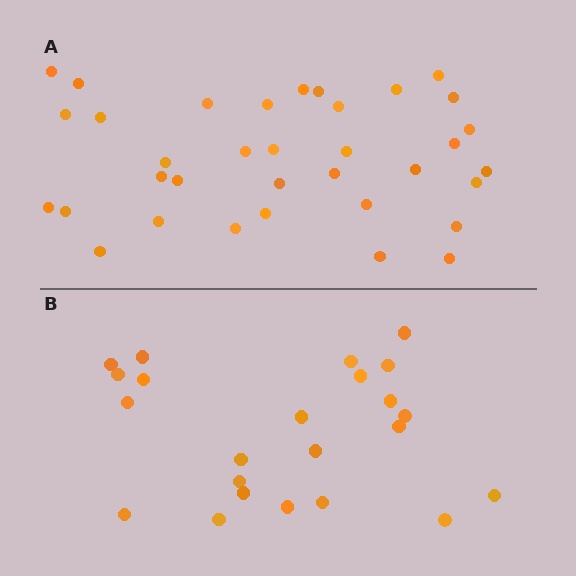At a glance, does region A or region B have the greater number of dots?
Region A (the top region) has more dots.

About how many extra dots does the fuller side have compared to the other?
Region A has roughly 12 or so more dots than region B.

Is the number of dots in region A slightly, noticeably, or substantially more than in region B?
Region A has substantially more. The ratio is roughly 1.5 to 1.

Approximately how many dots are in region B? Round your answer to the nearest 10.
About 20 dots. (The exact count is 23, which rounds to 20.)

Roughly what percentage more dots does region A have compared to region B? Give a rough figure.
About 50% more.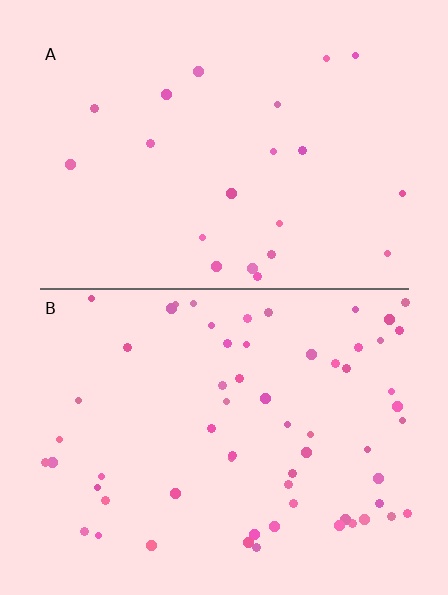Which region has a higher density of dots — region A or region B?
B (the bottom).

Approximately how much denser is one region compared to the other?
Approximately 2.9× — region B over region A.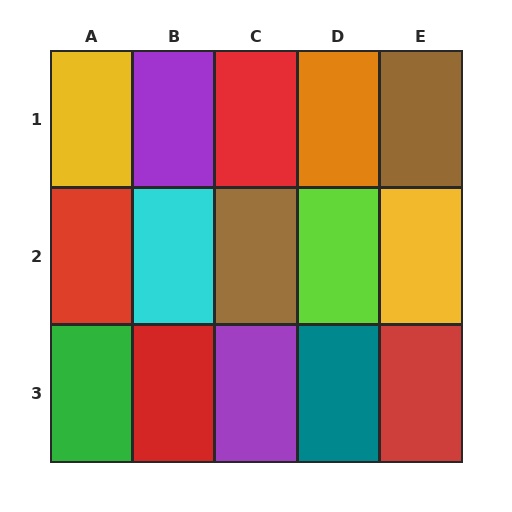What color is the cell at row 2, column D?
Lime.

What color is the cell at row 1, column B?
Purple.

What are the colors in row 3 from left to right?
Green, red, purple, teal, red.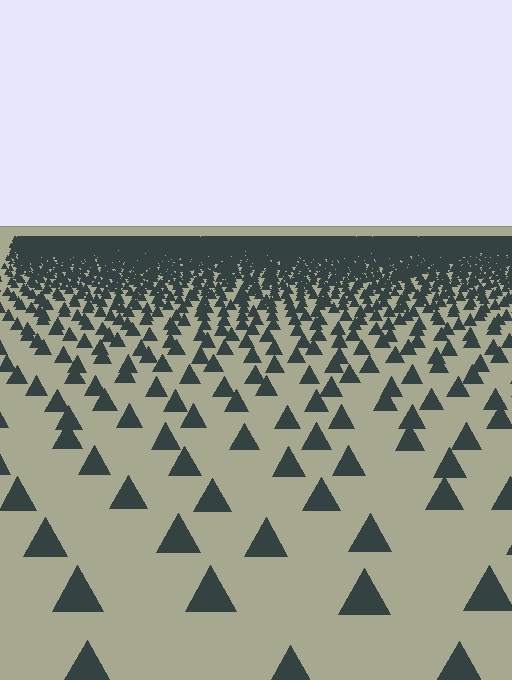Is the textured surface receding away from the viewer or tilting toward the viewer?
The surface is receding away from the viewer. Texture elements get smaller and denser toward the top.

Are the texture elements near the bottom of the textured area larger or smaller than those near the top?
Larger. Near the bottom, elements are closer to the viewer and appear at a bigger on-screen size.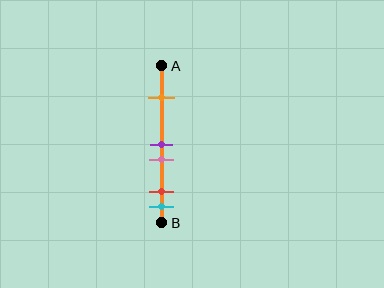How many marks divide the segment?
There are 5 marks dividing the segment.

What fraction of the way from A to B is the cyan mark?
The cyan mark is approximately 90% (0.9) of the way from A to B.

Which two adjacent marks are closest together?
The purple and pink marks are the closest adjacent pair.